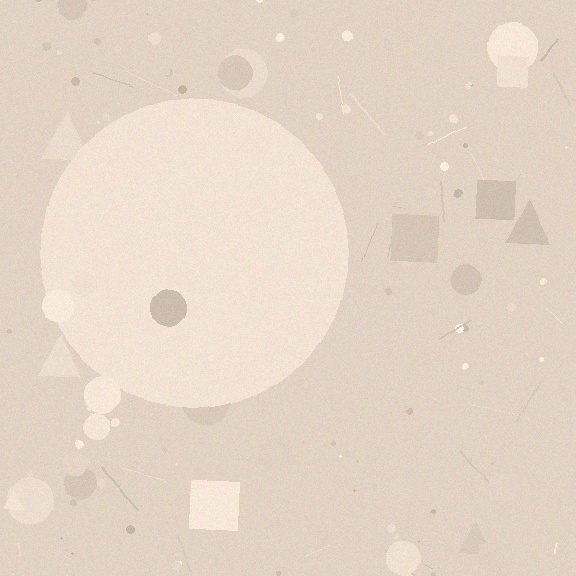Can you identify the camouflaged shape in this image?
The camouflaged shape is a circle.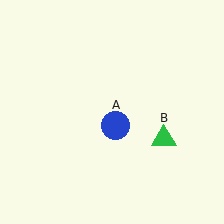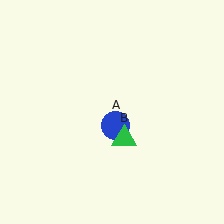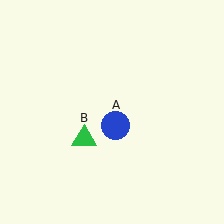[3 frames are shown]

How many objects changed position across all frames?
1 object changed position: green triangle (object B).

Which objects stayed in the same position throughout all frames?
Blue circle (object A) remained stationary.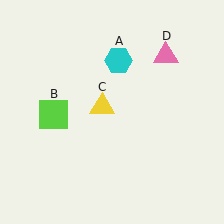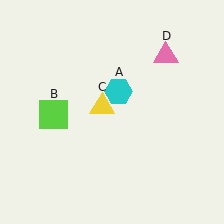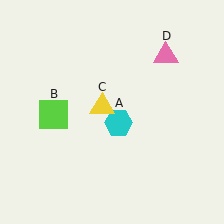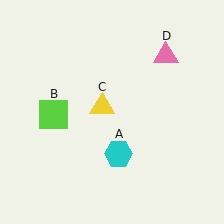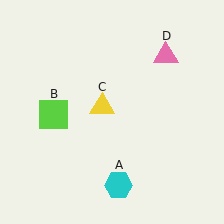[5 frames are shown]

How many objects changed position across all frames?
1 object changed position: cyan hexagon (object A).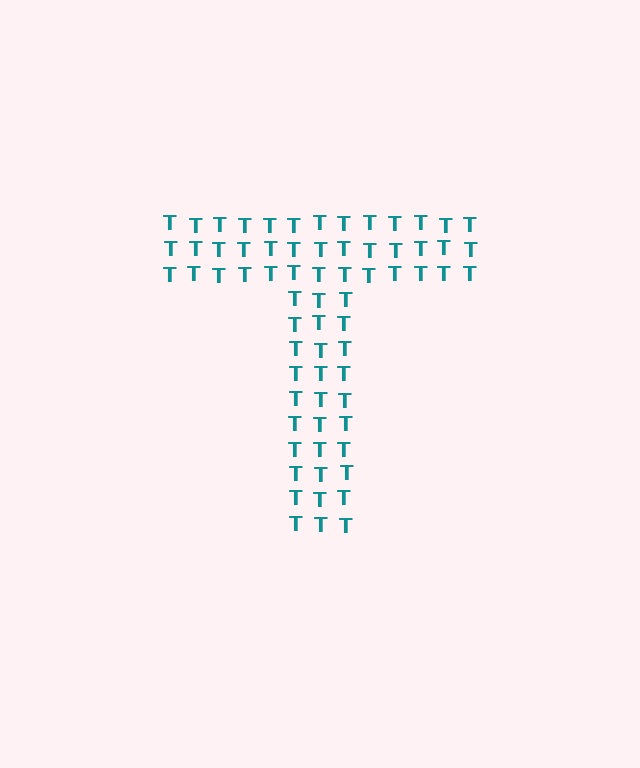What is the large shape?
The large shape is the letter T.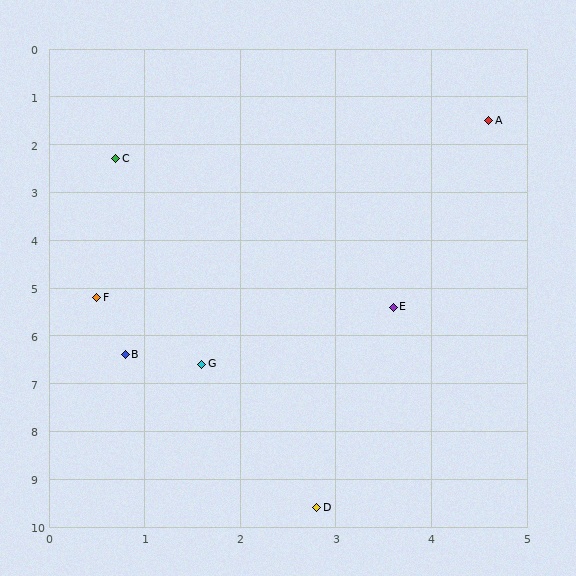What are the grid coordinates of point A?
Point A is at approximately (4.6, 1.5).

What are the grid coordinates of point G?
Point G is at approximately (1.6, 6.6).